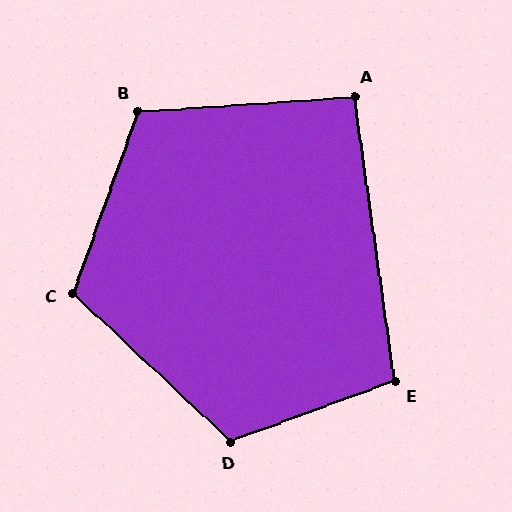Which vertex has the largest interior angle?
D, at approximately 117 degrees.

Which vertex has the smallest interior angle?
A, at approximately 94 degrees.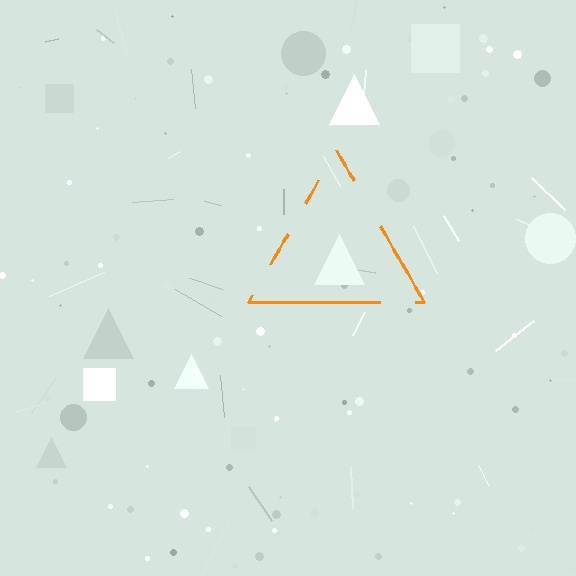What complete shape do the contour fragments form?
The contour fragments form a triangle.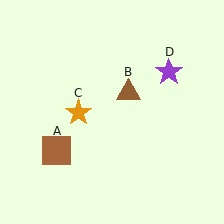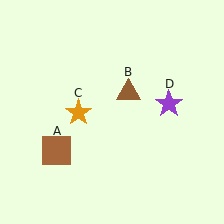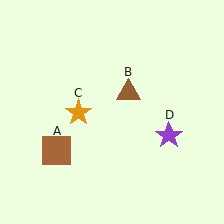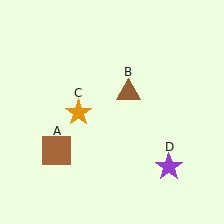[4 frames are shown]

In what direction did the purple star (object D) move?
The purple star (object D) moved down.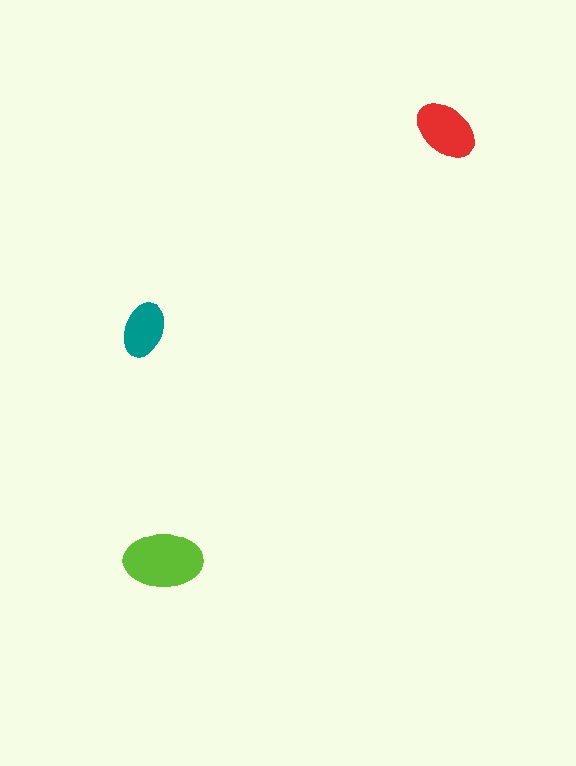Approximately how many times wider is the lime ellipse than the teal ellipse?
About 1.5 times wider.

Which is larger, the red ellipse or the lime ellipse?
The lime one.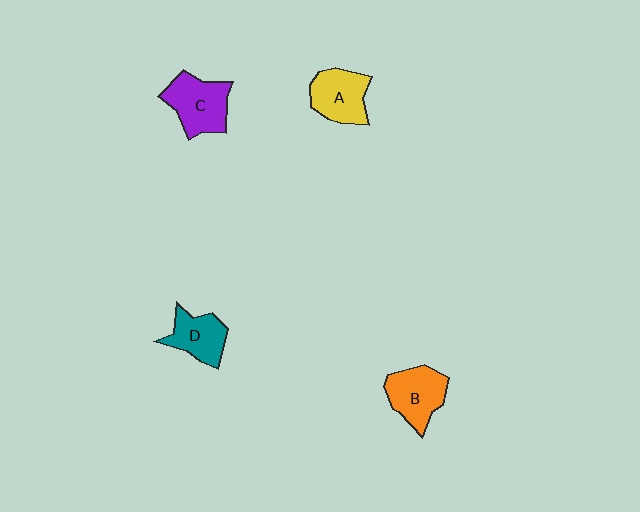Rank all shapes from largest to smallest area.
From largest to smallest: C (purple), B (orange), A (yellow), D (teal).